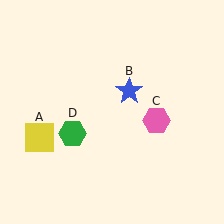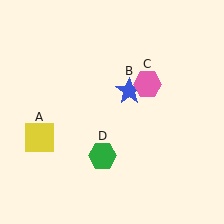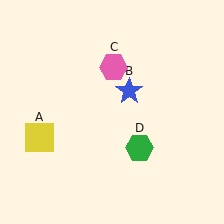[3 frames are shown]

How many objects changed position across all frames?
2 objects changed position: pink hexagon (object C), green hexagon (object D).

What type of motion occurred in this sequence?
The pink hexagon (object C), green hexagon (object D) rotated counterclockwise around the center of the scene.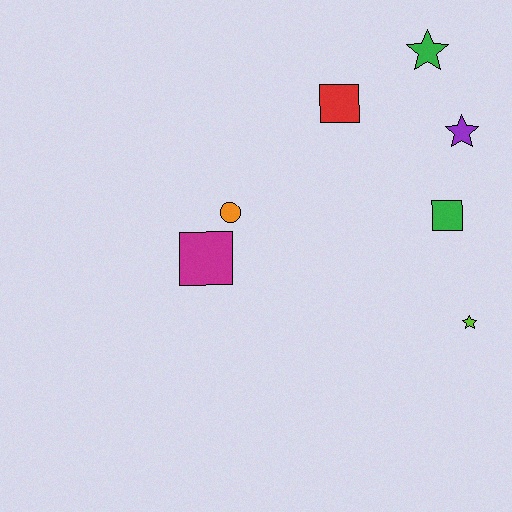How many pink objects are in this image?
There are no pink objects.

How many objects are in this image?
There are 7 objects.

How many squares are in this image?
There are 3 squares.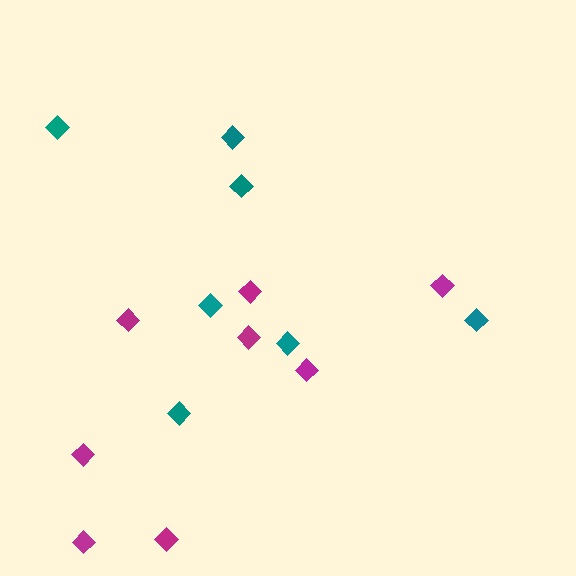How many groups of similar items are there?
There are 2 groups: one group of teal diamonds (7) and one group of magenta diamonds (8).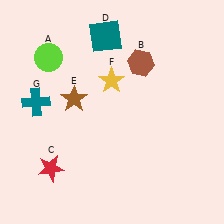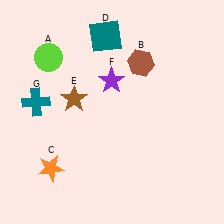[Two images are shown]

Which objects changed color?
C changed from red to orange. F changed from yellow to purple.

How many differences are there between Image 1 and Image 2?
There are 2 differences between the two images.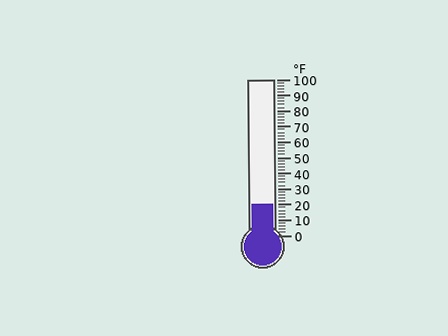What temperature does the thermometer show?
The thermometer shows approximately 20°F.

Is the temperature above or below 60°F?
The temperature is below 60°F.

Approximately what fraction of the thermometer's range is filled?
The thermometer is filled to approximately 20% of its range.